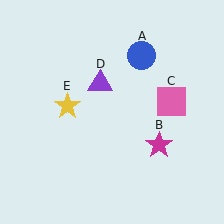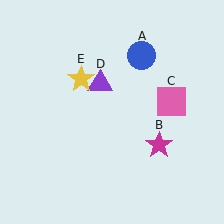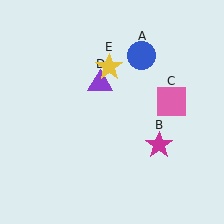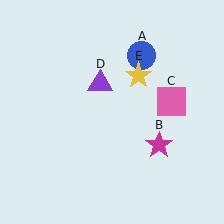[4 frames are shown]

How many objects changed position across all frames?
1 object changed position: yellow star (object E).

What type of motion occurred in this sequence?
The yellow star (object E) rotated clockwise around the center of the scene.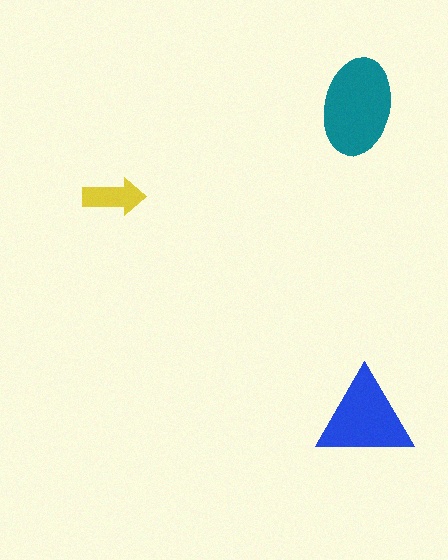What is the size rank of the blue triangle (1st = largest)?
2nd.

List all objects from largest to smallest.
The teal ellipse, the blue triangle, the yellow arrow.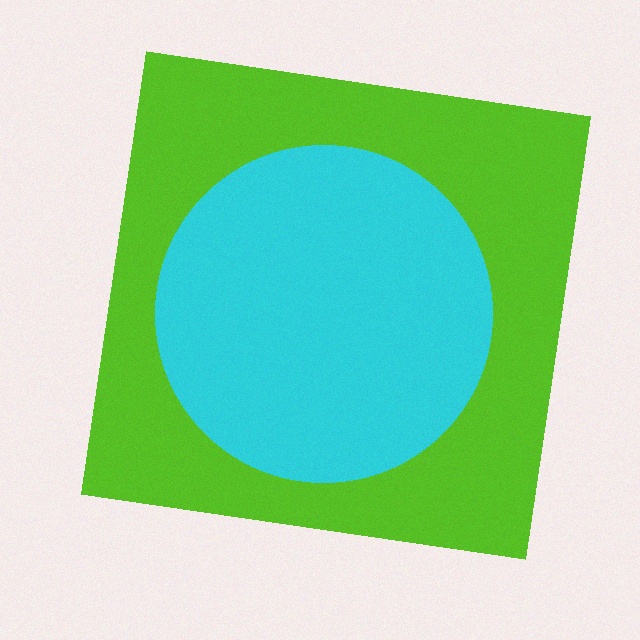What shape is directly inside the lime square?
The cyan circle.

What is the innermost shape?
The cyan circle.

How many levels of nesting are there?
2.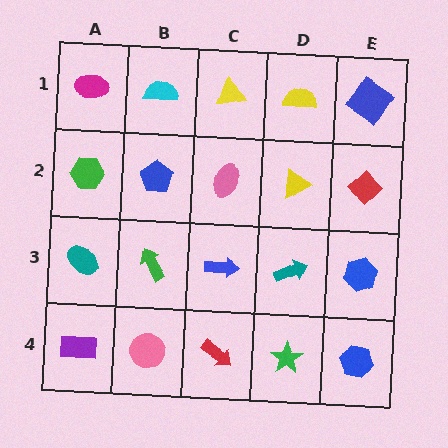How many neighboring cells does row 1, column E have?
2.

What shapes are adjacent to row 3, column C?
A pink ellipse (row 2, column C), a red arrow (row 4, column C), a green arrow (row 3, column B), a teal arrow (row 3, column D).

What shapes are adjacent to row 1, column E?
A red diamond (row 2, column E), a yellow semicircle (row 1, column D).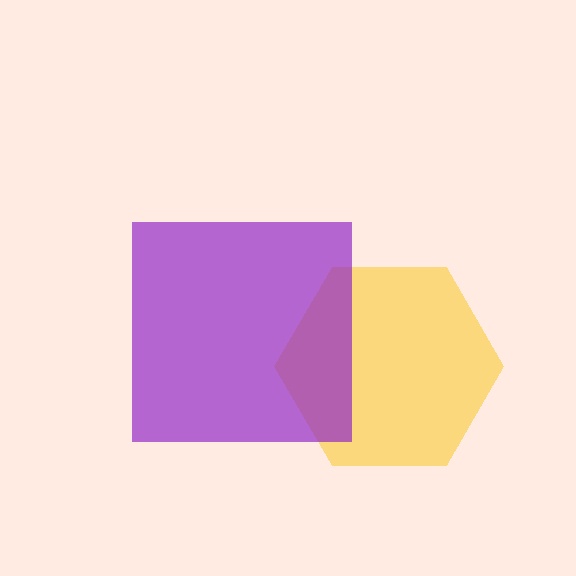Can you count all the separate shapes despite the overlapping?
Yes, there are 2 separate shapes.